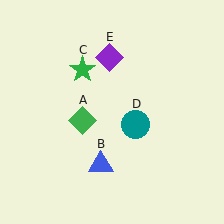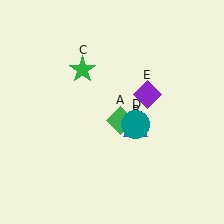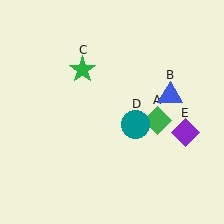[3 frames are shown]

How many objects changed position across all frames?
3 objects changed position: green diamond (object A), blue triangle (object B), purple diamond (object E).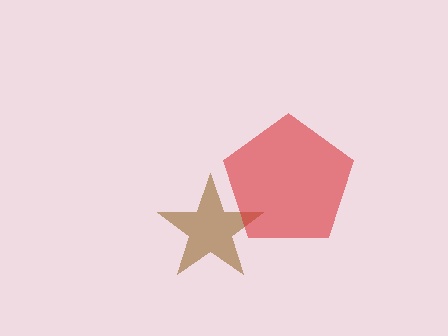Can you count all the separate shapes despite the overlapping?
Yes, there are 2 separate shapes.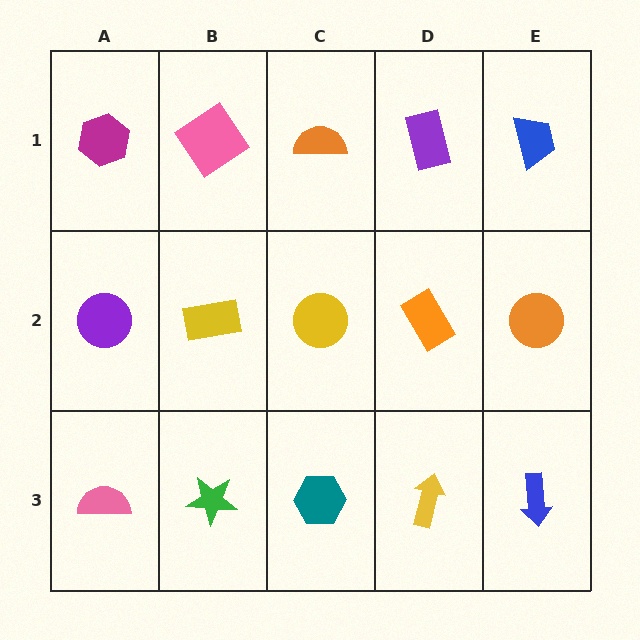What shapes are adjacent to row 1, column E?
An orange circle (row 2, column E), a purple rectangle (row 1, column D).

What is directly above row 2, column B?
A pink diamond.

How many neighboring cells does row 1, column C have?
3.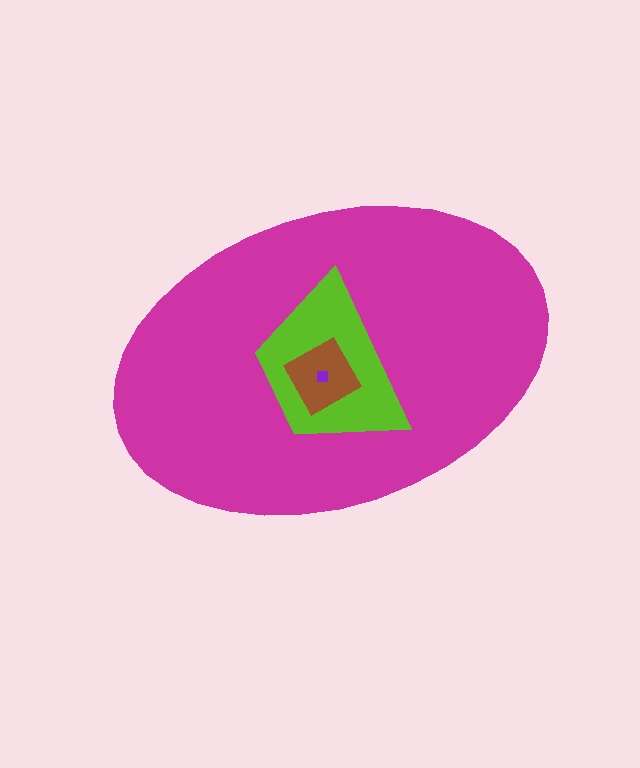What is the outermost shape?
The magenta ellipse.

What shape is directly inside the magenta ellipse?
The lime trapezoid.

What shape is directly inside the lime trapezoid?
The brown square.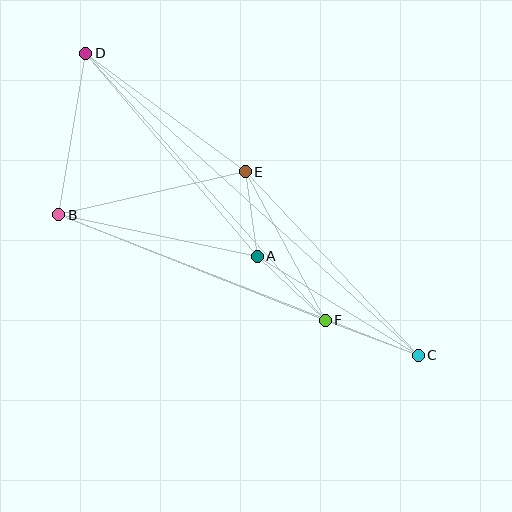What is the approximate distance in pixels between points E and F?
The distance between E and F is approximately 168 pixels.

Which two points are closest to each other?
Points A and E are closest to each other.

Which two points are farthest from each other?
Points C and D are farthest from each other.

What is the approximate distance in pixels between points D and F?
The distance between D and F is approximately 358 pixels.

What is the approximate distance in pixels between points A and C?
The distance between A and C is approximately 189 pixels.